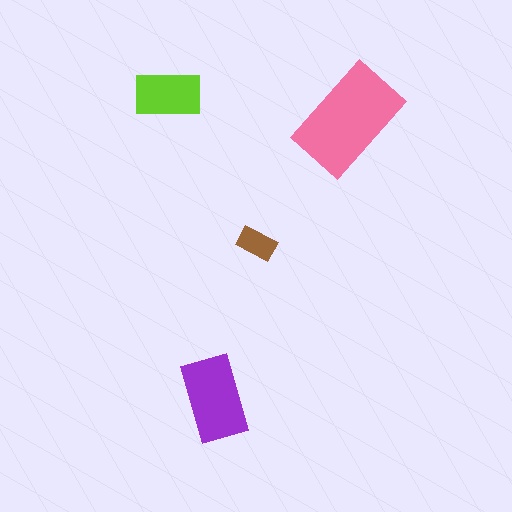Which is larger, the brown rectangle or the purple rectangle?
The purple one.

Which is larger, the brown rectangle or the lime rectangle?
The lime one.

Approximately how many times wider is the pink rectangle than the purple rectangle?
About 1.5 times wider.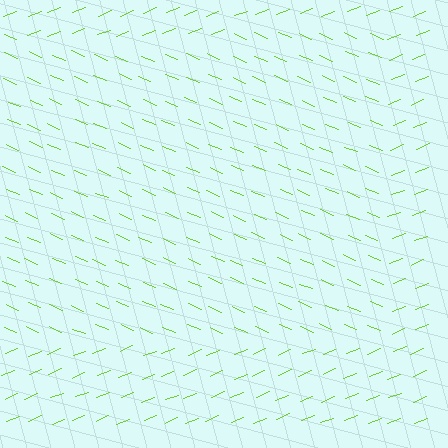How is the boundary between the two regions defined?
The boundary is defined purely by a change in line orientation (approximately 45 degrees difference). All lines are the same color and thickness.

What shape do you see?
I see a rectangle.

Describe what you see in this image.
The image is filled with small lime line segments. A rectangle region in the image has lines oriented differently from the surrounding lines, creating a visible texture boundary.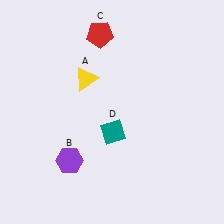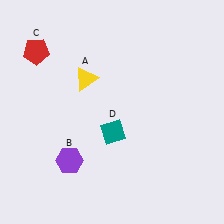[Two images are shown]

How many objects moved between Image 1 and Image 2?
1 object moved between the two images.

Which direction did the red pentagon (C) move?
The red pentagon (C) moved left.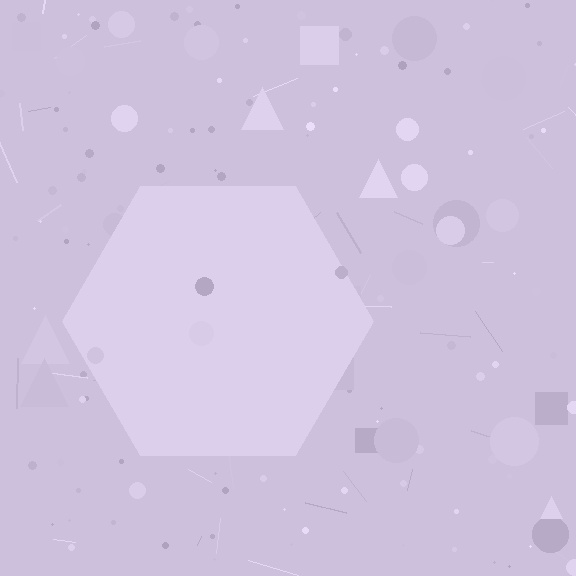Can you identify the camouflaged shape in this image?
The camouflaged shape is a hexagon.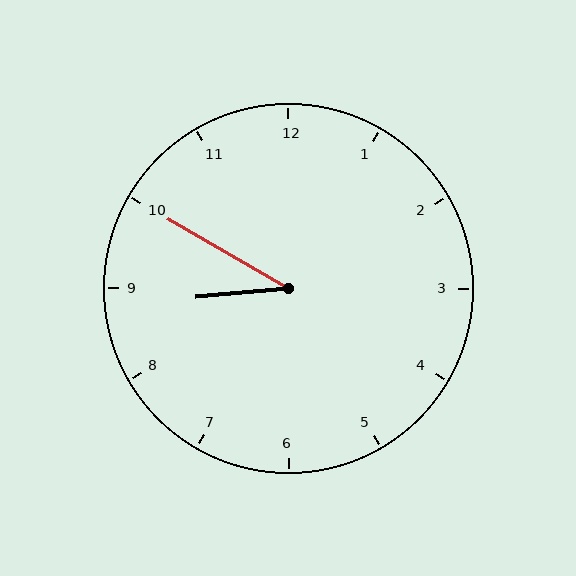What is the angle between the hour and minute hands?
Approximately 35 degrees.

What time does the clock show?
8:50.